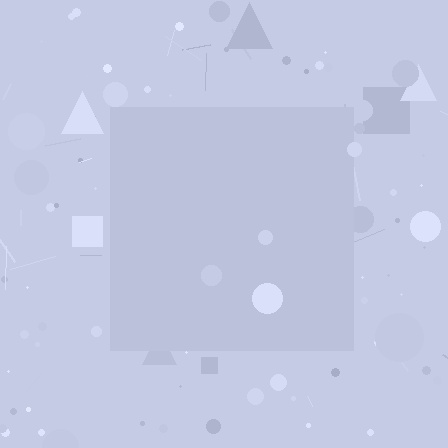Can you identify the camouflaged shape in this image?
The camouflaged shape is a square.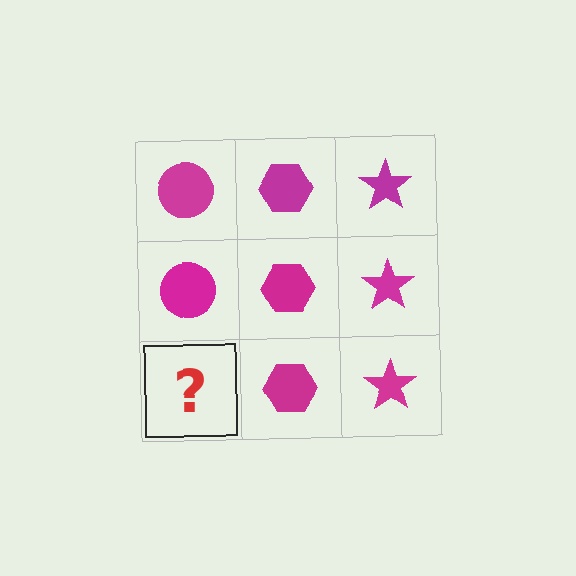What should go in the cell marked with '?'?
The missing cell should contain a magenta circle.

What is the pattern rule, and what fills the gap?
The rule is that each column has a consistent shape. The gap should be filled with a magenta circle.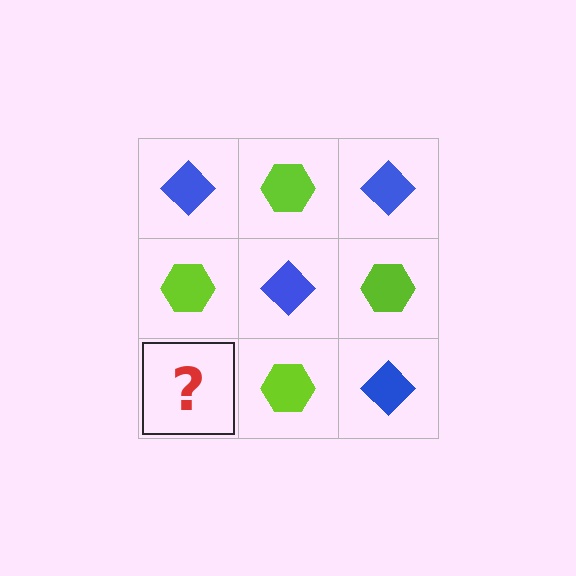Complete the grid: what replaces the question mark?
The question mark should be replaced with a blue diamond.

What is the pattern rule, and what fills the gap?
The rule is that it alternates blue diamond and lime hexagon in a checkerboard pattern. The gap should be filled with a blue diamond.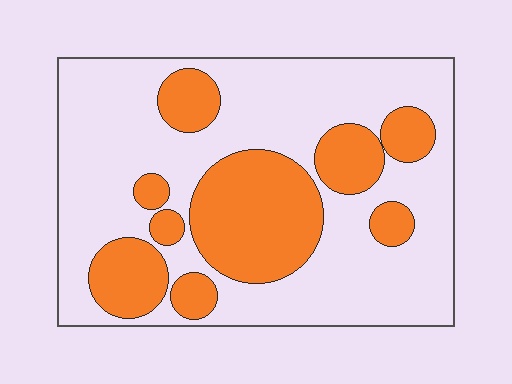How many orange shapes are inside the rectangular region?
9.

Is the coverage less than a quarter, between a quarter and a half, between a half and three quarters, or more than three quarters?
Between a quarter and a half.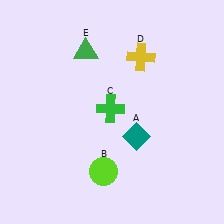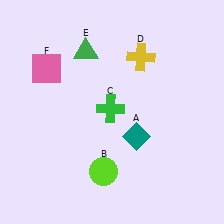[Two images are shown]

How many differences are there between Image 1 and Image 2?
There is 1 difference between the two images.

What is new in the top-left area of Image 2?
A pink square (F) was added in the top-left area of Image 2.